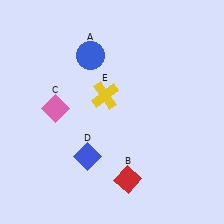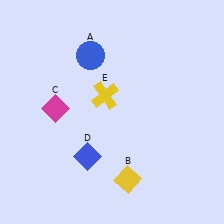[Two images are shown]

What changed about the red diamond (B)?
In Image 1, B is red. In Image 2, it changed to yellow.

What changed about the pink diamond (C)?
In Image 1, C is pink. In Image 2, it changed to magenta.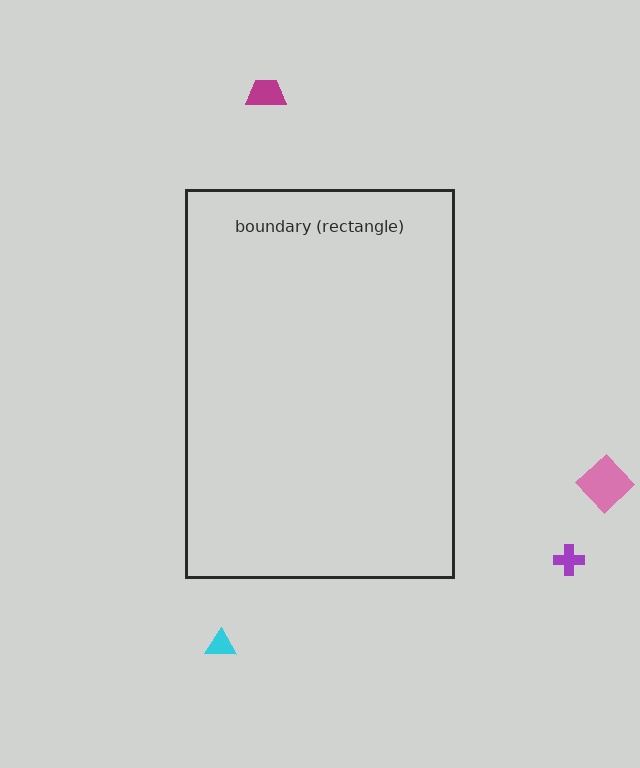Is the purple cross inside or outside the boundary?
Outside.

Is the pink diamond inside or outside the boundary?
Outside.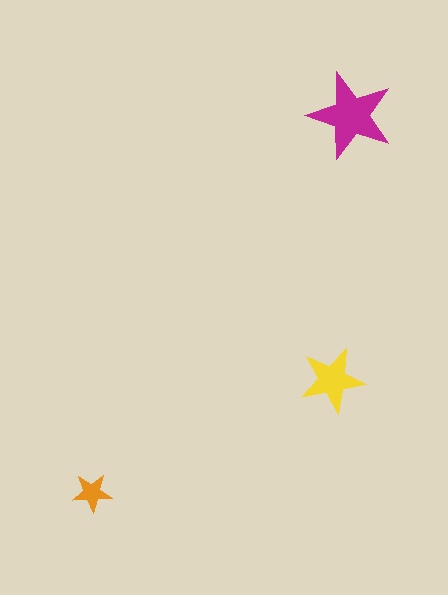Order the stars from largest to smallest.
the magenta one, the yellow one, the orange one.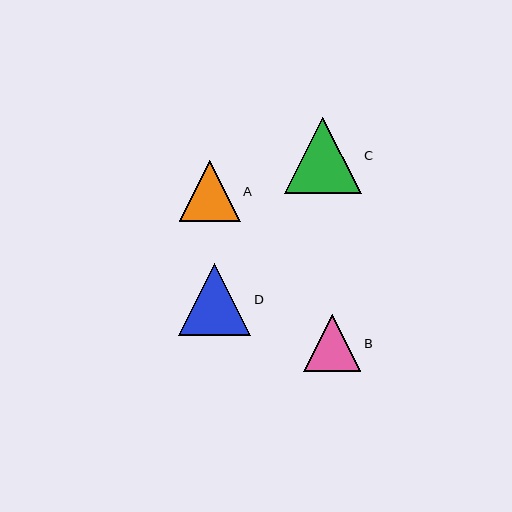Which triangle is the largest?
Triangle C is the largest with a size of approximately 76 pixels.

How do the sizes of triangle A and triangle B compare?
Triangle A and triangle B are approximately the same size.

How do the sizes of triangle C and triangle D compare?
Triangle C and triangle D are approximately the same size.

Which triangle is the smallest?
Triangle B is the smallest with a size of approximately 57 pixels.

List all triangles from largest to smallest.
From largest to smallest: C, D, A, B.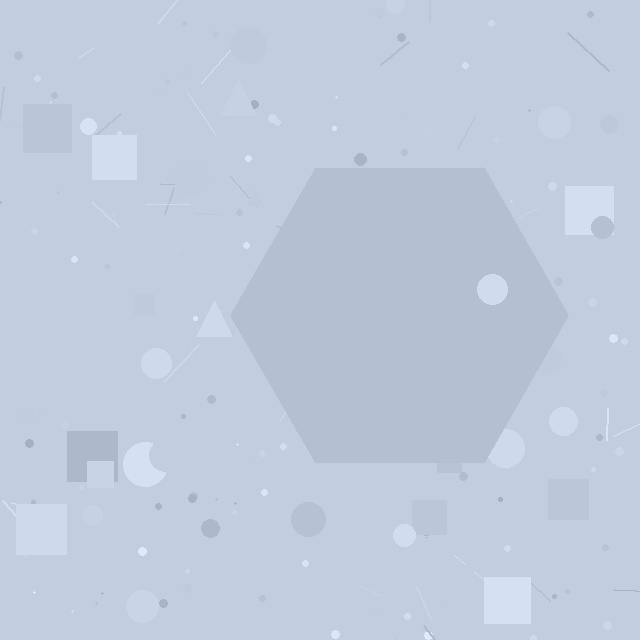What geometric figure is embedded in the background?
A hexagon is embedded in the background.